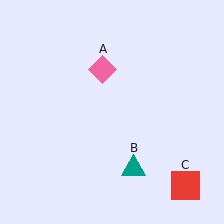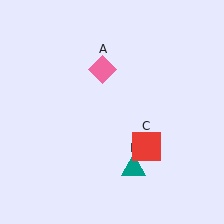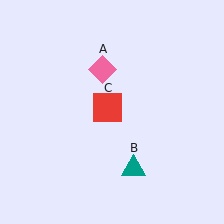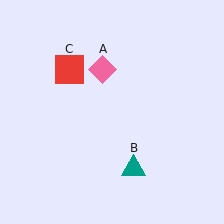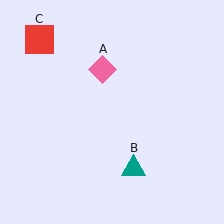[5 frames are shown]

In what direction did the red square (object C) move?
The red square (object C) moved up and to the left.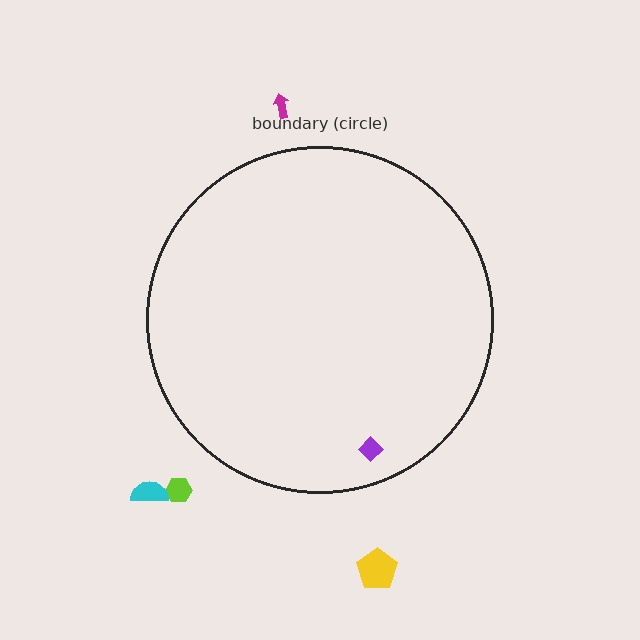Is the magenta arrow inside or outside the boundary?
Outside.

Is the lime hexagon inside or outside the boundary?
Outside.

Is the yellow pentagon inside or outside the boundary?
Outside.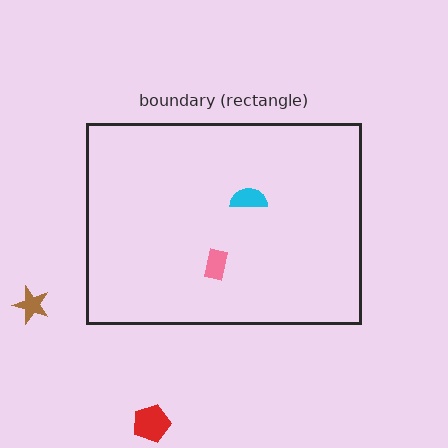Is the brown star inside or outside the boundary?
Outside.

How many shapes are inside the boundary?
2 inside, 2 outside.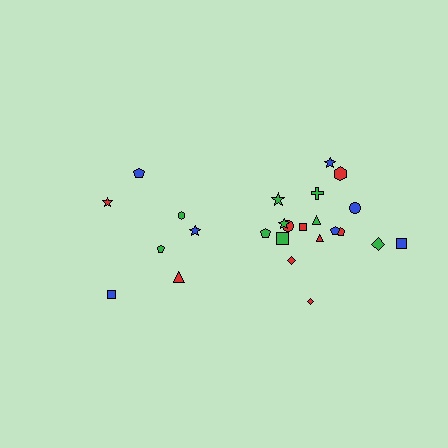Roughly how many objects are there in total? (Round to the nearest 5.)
Roughly 25 objects in total.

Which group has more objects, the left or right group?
The right group.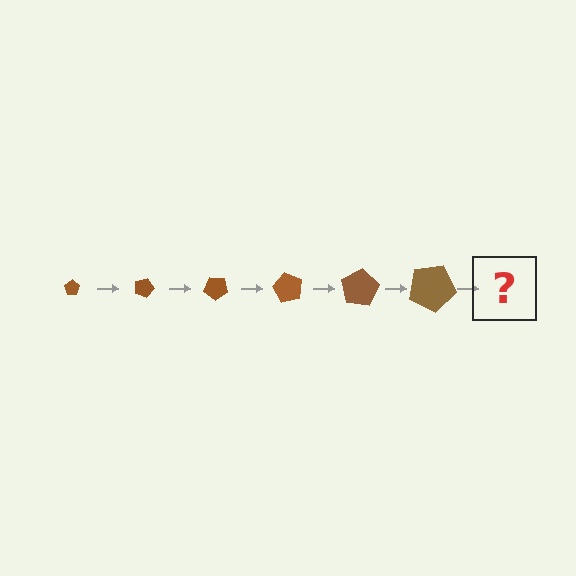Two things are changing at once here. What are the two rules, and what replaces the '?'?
The two rules are that the pentagon grows larger each step and it rotates 20 degrees each step. The '?' should be a pentagon, larger than the previous one and rotated 120 degrees from the start.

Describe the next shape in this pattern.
It should be a pentagon, larger than the previous one and rotated 120 degrees from the start.